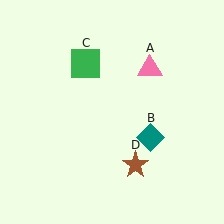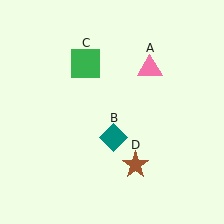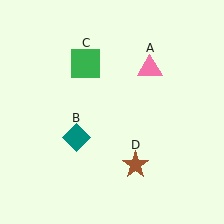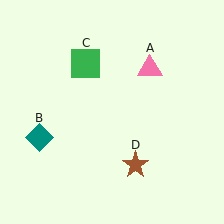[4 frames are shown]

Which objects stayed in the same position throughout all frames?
Pink triangle (object A) and green square (object C) and brown star (object D) remained stationary.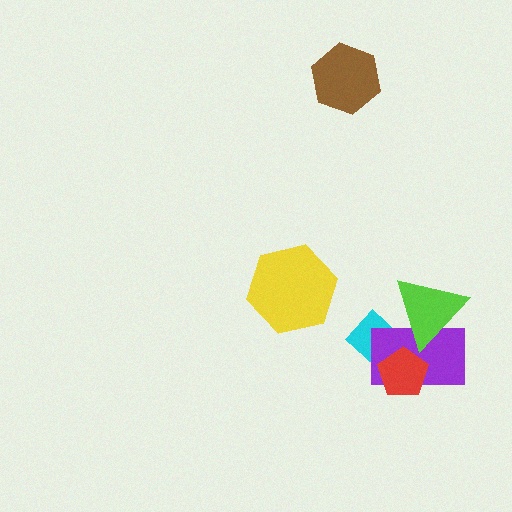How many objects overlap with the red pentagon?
2 objects overlap with the red pentagon.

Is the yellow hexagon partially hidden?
No, no other shape covers it.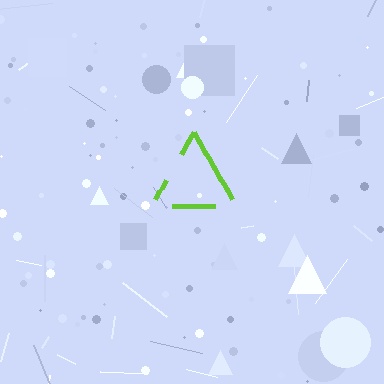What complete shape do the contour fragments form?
The contour fragments form a triangle.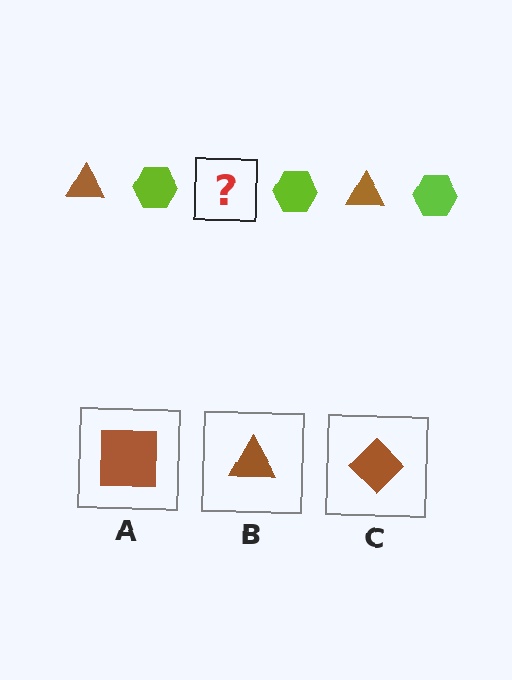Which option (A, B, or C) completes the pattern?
B.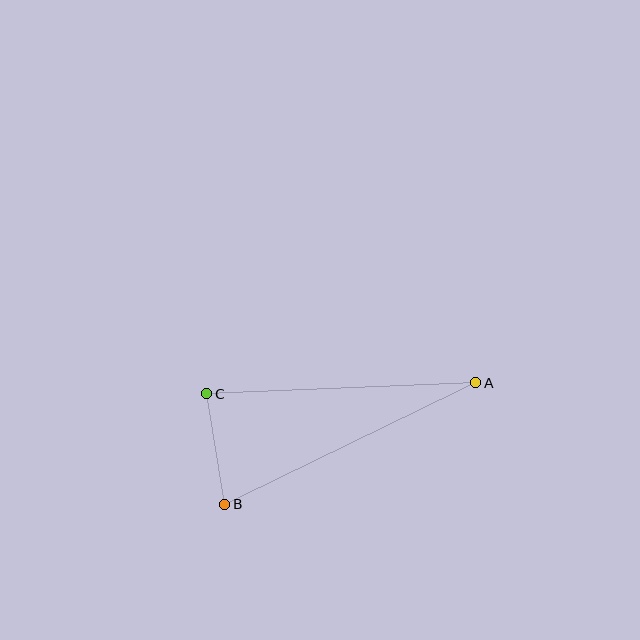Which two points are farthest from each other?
Points A and B are farthest from each other.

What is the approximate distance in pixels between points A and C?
The distance between A and C is approximately 269 pixels.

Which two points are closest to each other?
Points B and C are closest to each other.